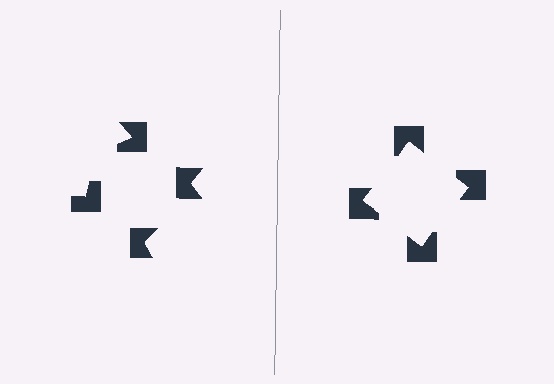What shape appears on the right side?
An illusory square.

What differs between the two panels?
The notched squares are positioned identically on both sides; only the wedge orientations differ. On the right they align to a square; on the left they are misaligned.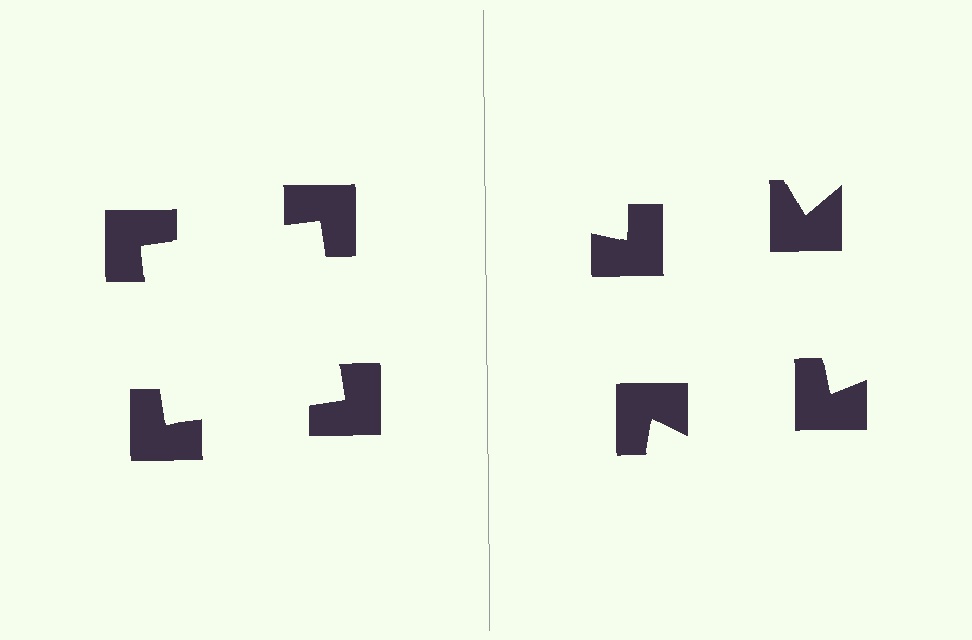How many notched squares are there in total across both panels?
8 — 4 on each side.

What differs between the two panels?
The notched squares are positioned identically on both sides; only the wedge orientations differ. On the left they align to a square; on the right they are misaligned.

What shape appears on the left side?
An illusory square.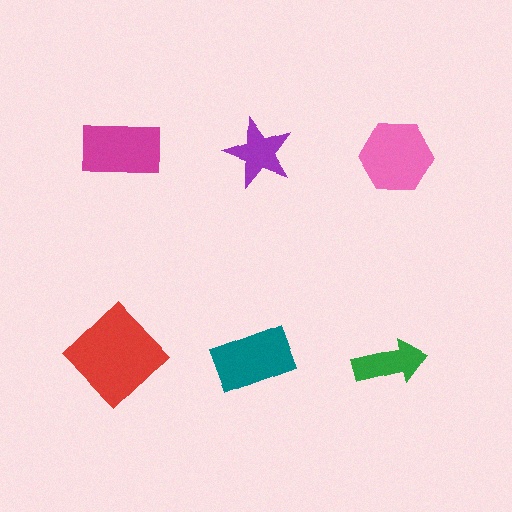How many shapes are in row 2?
3 shapes.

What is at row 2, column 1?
A red diamond.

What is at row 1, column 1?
A magenta rectangle.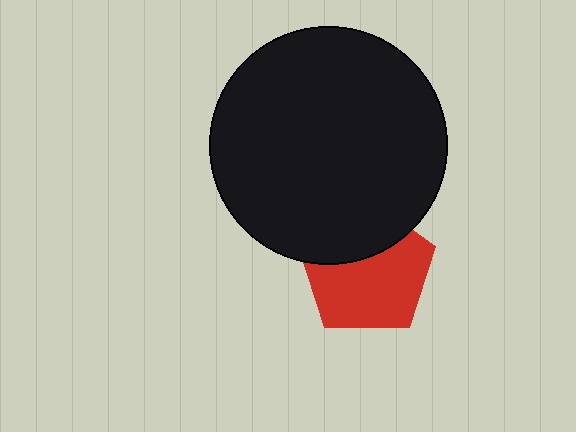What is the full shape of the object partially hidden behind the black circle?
The partially hidden object is a red pentagon.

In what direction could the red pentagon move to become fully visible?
The red pentagon could move down. That would shift it out from behind the black circle entirely.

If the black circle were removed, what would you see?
You would see the complete red pentagon.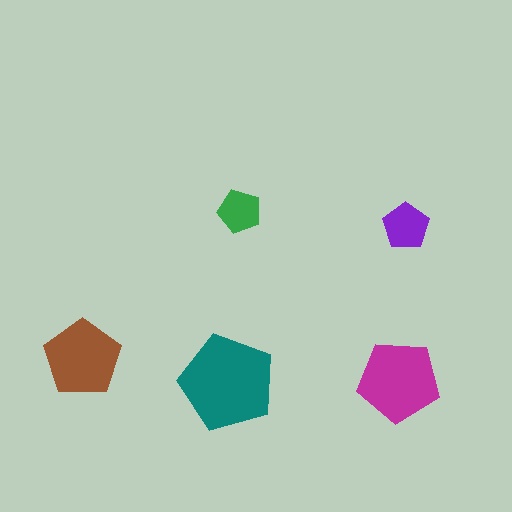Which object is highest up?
The green pentagon is topmost.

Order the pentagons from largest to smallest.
the teal one, the magenta one, the brown one, the purple one, the green one.